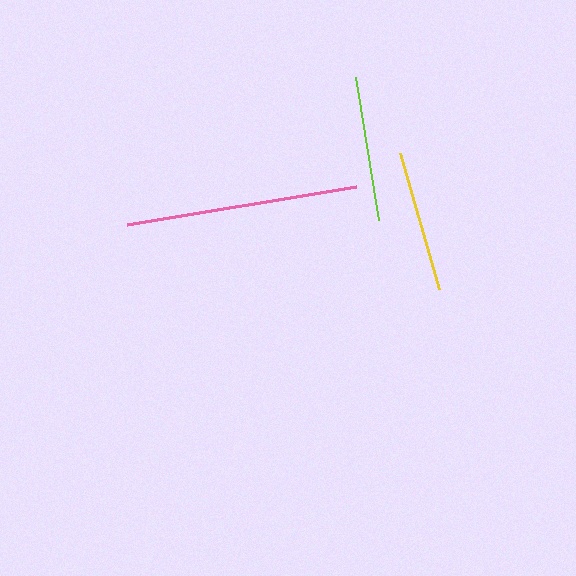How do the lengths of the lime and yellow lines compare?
The lime and yellow lines are approximately the same length.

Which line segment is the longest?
The pink line is the longest at approximately 232 pixels.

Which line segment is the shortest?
The yellow line is the shortest at approximately 142 pixels.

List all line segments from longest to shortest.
From longest to shortest: pink, lime, yellow.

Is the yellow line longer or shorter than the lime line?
The lime line is longer than the yellow line.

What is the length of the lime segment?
The lime segment is approximately 144 pixels long.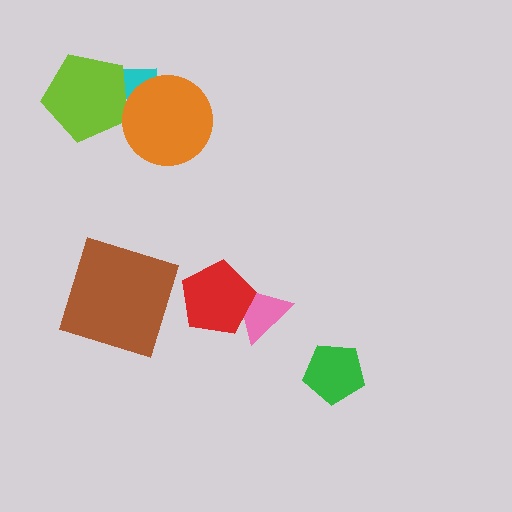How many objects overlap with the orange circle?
1 object overlaps with the orange circle.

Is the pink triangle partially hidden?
Yes, it is partially covered by another shape.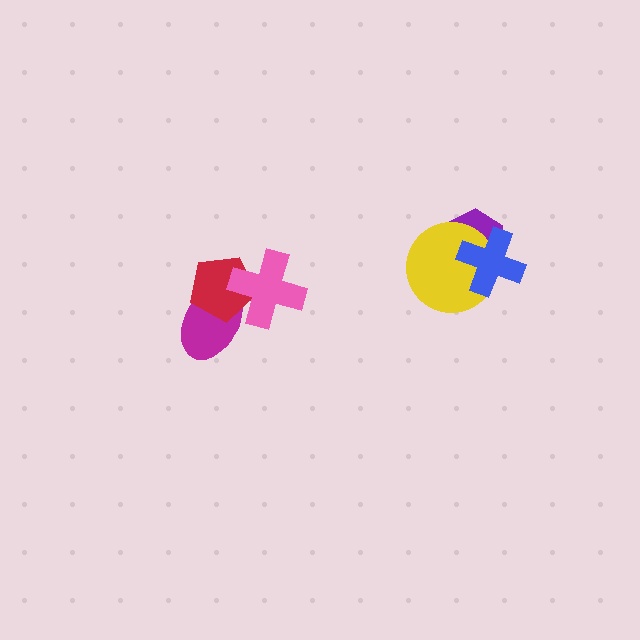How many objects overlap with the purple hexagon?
2 objects overlap with the purple hexagon.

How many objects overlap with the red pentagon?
2 objects overlap with the red pentagon.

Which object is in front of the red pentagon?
The pink cross is in front of the red pentagon.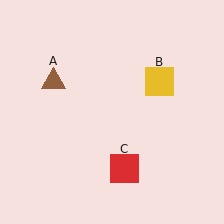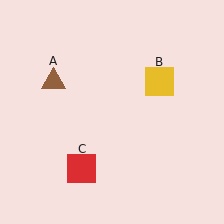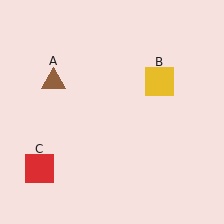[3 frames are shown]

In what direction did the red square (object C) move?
The red square (object C) moved left.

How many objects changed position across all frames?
1 object changed position: red square (object C).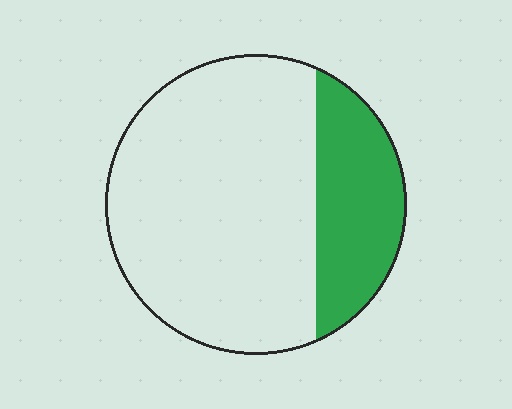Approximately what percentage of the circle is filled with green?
Approximately 25%.